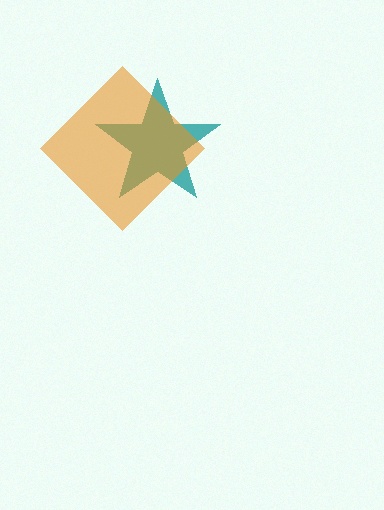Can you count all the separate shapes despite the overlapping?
Yes, there are 2 separate shapes.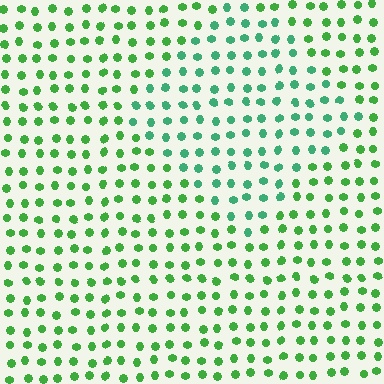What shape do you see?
I see a diamond.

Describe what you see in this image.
The image is filled with small green elements in a uniform arrangement. A diamond-shaped region is visible where the elements are tinted to a slightly different hue, forming a subtle color boundary.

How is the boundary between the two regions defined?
The boundary is defined purely by a slight shift in hue (about 30 degrees). Spacing, size, and orientation are identical on both sides.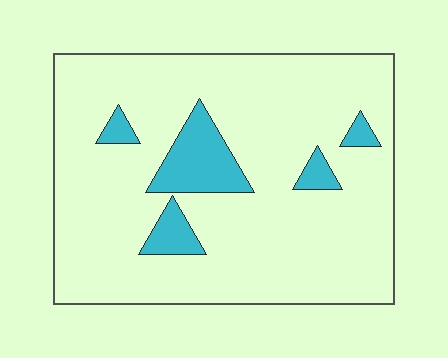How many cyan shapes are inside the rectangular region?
5.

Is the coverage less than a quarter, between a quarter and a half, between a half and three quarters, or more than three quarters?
Less than a quarter.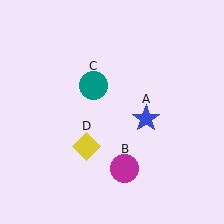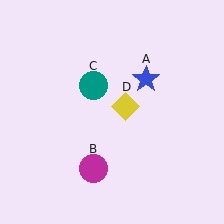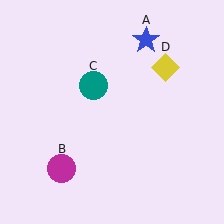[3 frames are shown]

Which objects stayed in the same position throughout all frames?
Teal circle (object C) remained stationary.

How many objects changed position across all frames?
3 objects changed position: blue star (object A), magenta circle (object B), yellow diamond (object D).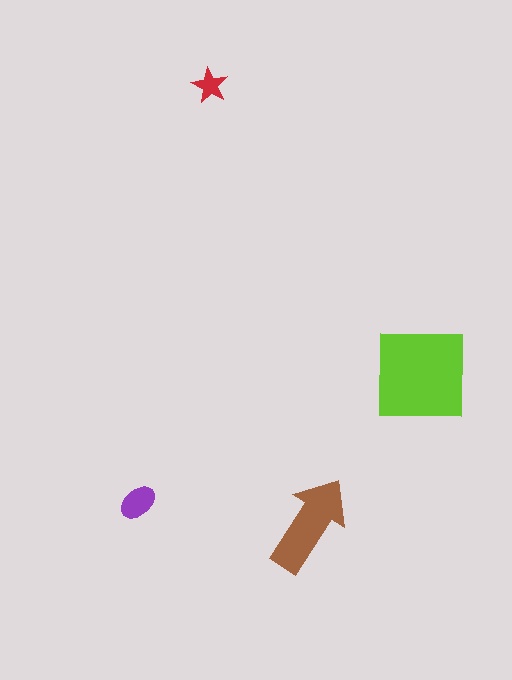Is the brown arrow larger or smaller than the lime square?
Smaller.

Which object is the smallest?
The red star.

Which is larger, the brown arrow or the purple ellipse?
The brown arrow.